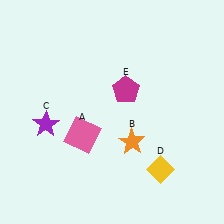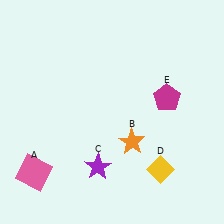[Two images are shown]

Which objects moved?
The objects that moved are: the pink square (A), the purple star (C), the magenta pentagon (E).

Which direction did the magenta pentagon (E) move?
The magenta pentagon (E) moved right.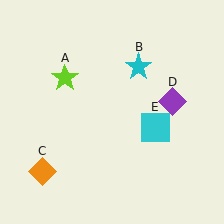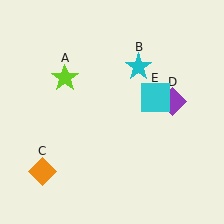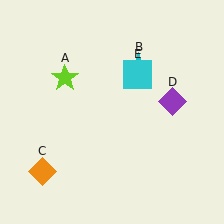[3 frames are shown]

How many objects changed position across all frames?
1 object changed position: cyan square (object E).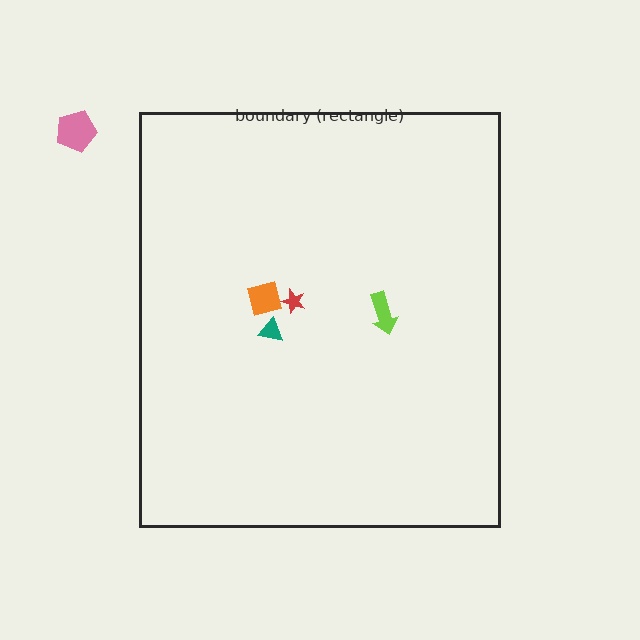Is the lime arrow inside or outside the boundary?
Inside.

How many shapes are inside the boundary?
4 inside, 1 outside.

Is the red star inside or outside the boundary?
Inside.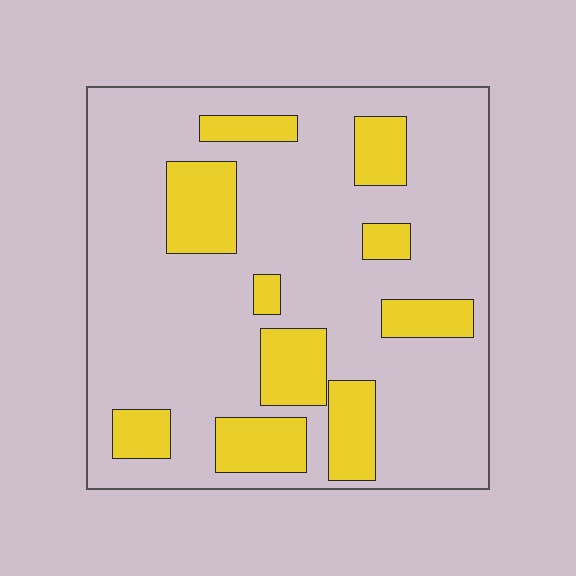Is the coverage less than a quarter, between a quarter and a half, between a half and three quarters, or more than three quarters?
Less than a quarter.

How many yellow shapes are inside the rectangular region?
10.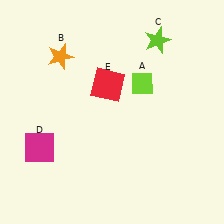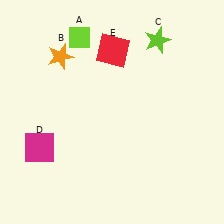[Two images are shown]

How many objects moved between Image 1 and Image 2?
2 objects moved between the two images.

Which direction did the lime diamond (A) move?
The lime diamond (A) moved left.